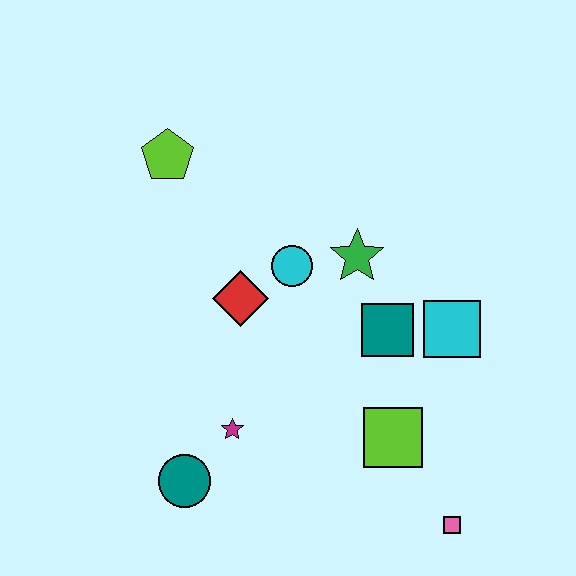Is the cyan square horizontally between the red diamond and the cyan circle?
No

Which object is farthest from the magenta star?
The lime pentagon is farthest from the magenta star.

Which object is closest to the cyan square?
The teal square is closest to the cyan square.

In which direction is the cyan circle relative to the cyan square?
The cyan circle is to the left of the cyan square.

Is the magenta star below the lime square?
No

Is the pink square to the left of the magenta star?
No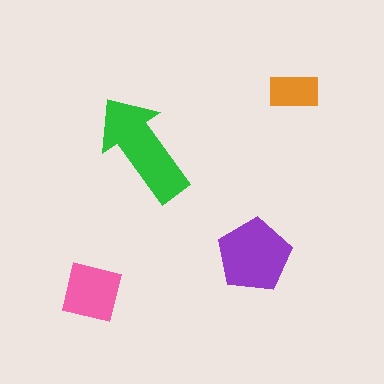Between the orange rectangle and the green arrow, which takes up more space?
The green arrow.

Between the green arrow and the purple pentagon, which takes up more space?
The green arrow.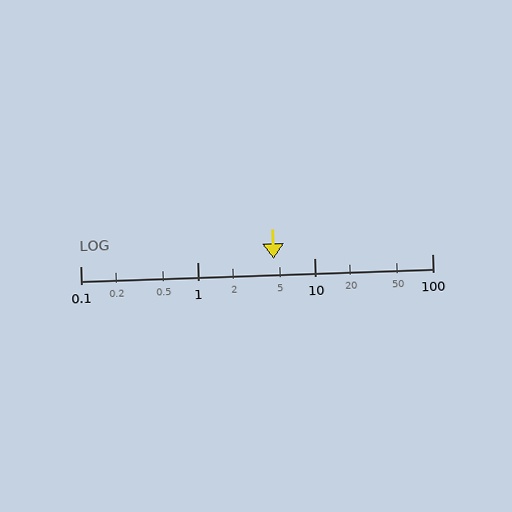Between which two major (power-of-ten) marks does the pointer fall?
The pointer is between 1 and 10.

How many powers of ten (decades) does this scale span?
The scale spans 3 decades, from 0.1 to 100.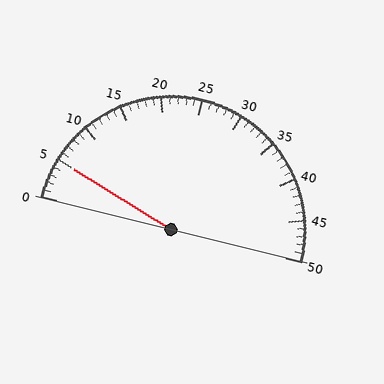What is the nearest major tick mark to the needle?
The nearest major tick mark is 5.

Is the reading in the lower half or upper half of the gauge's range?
The reading is in the lower half of the range (0 to 50).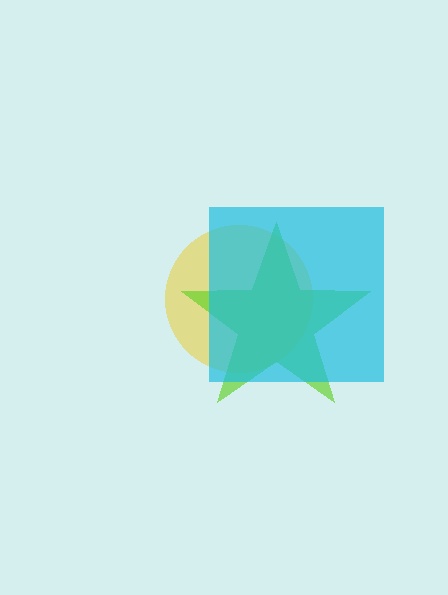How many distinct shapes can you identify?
There are 3 distinct shapes: a yellow circle, a lime star, a cyan square.